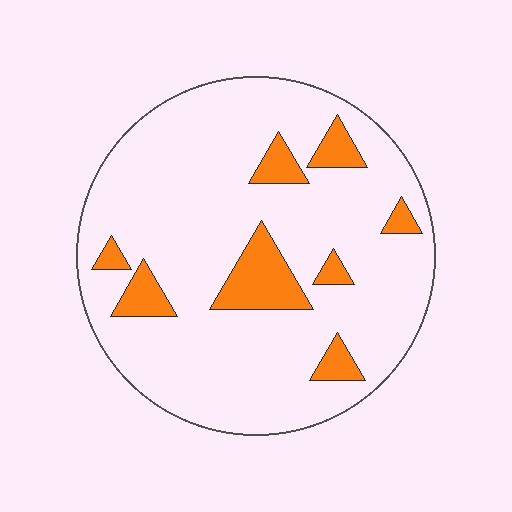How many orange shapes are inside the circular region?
8.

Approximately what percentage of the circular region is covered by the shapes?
Approximately 15%.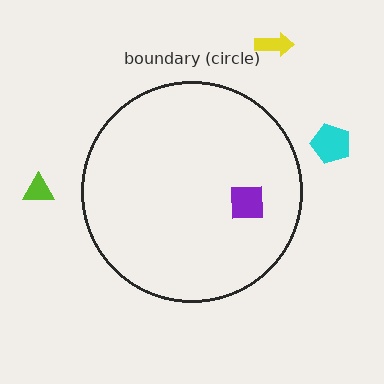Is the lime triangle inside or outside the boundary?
Outside.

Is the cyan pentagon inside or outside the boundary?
Outside.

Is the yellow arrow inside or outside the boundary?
Outside.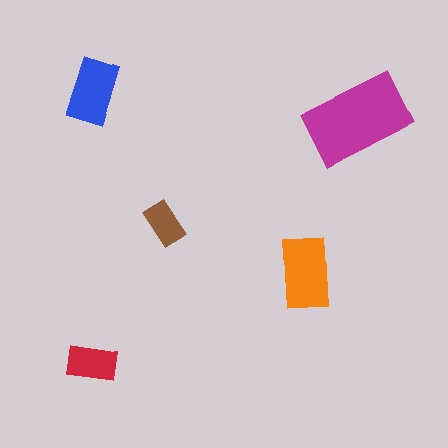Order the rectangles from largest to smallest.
the magenta one, the orange one, the blue one, the red one, the brown one.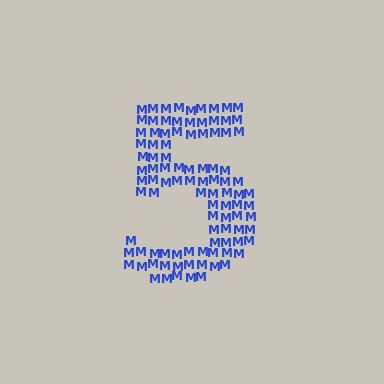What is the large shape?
The large shape is the digit 5.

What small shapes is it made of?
It is made of small letter M's.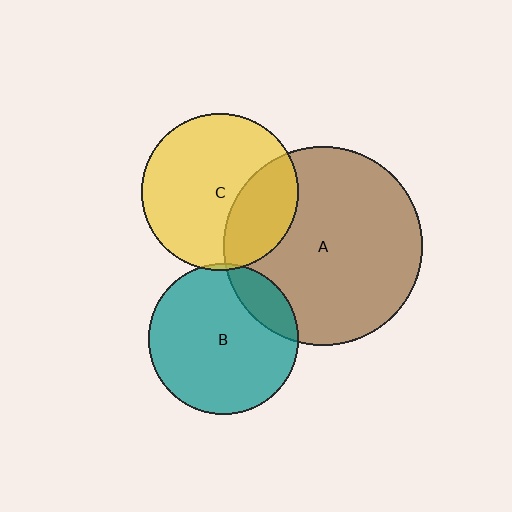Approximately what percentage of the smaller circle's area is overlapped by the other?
Approximately 15%.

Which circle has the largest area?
Circle A (brown).